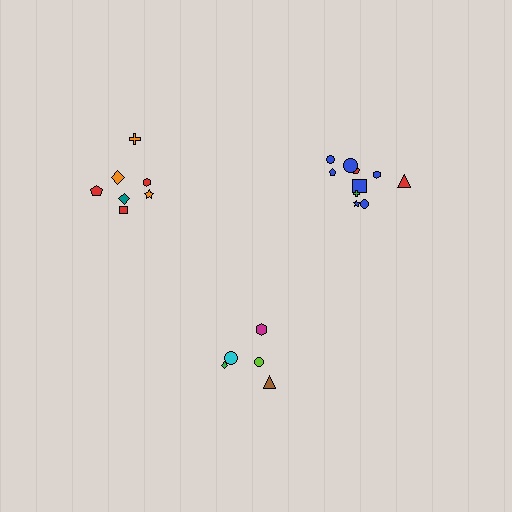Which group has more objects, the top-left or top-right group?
The top-right group.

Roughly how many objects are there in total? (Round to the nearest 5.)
Roughly 20 objects in total.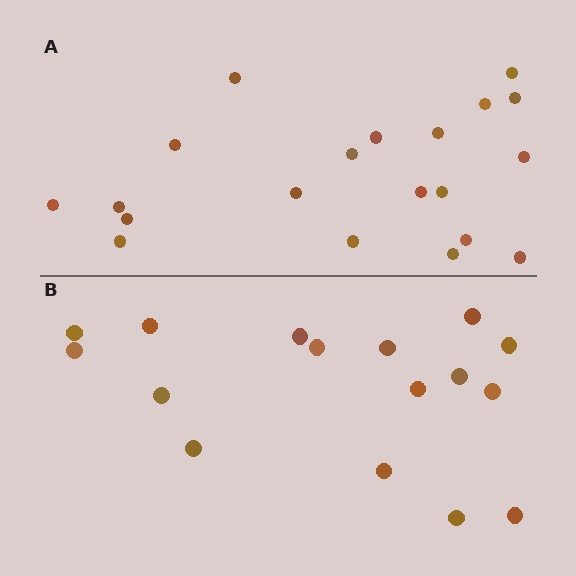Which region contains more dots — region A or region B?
Region A (the top region) has more dots.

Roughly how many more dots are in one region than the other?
Region A has about 4 more dots than region B.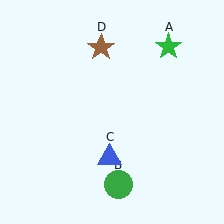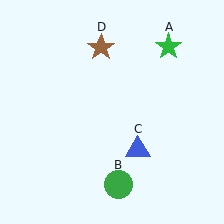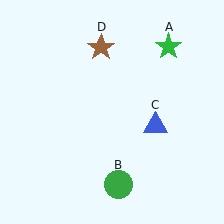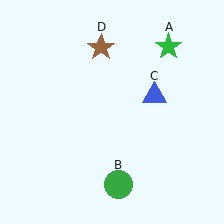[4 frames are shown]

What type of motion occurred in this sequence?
The blue triangle (object C) rotated counterclockwise around the center of the scene.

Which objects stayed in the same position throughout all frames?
Green star (object A) and green circle (object B) and brown star (object D) remained stationary.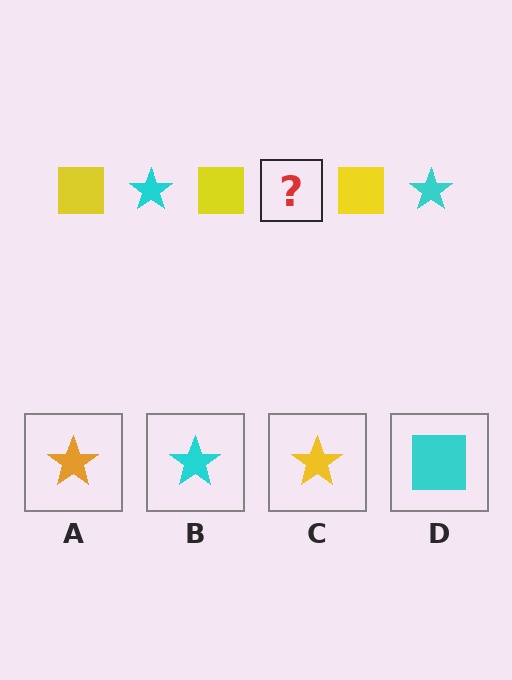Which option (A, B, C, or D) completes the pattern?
B.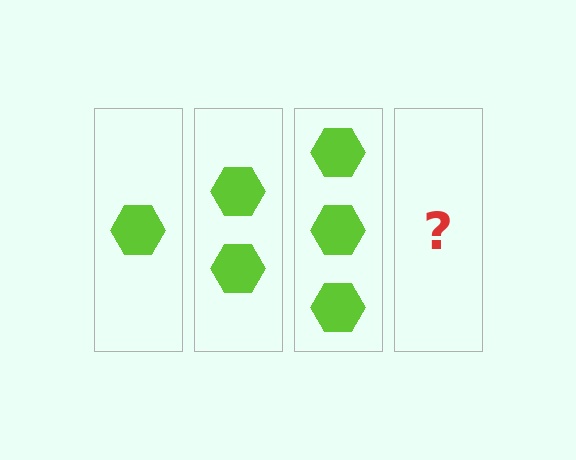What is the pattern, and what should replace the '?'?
The pattern is that each step adds one more hexagon. The '?' should be 4 hexagons.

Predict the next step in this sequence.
The next step is 4 hexagons.